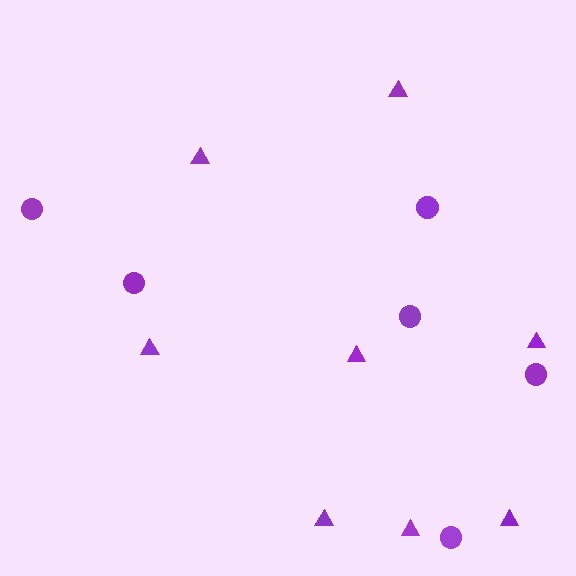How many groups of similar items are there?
There are 2 groups: one group of circles (6) and one group of triangles (8).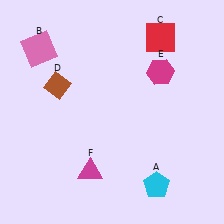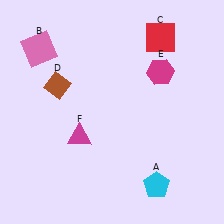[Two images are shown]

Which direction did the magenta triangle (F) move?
The magenta triangle (F) moved up.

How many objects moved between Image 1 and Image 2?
1 object moved between the two images.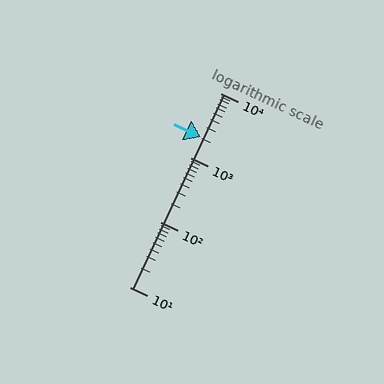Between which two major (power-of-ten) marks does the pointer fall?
The pointer is between 1000 and 10000.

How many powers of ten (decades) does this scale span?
The scale spans 3 decades, from 10 to 10000.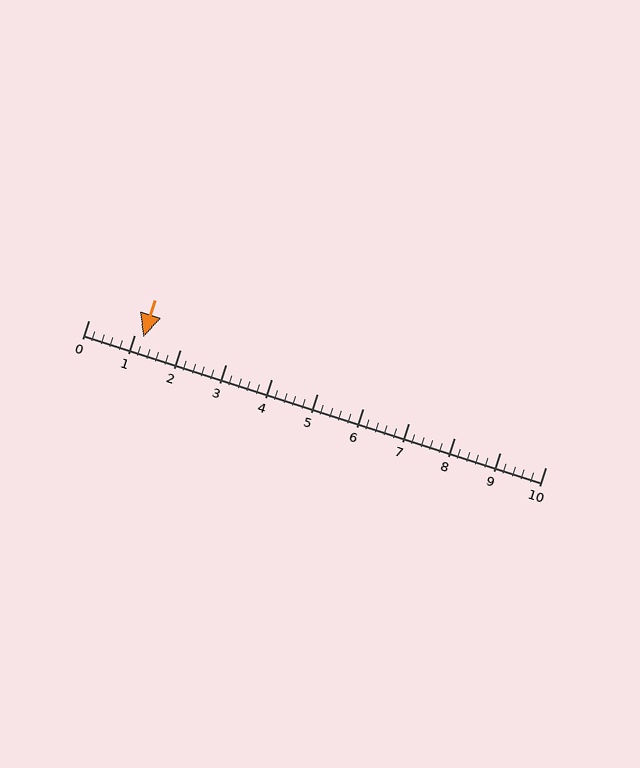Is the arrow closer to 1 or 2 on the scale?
The arrow is closer to 1.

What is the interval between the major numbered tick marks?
The major tick marks are spaced 1 units apart.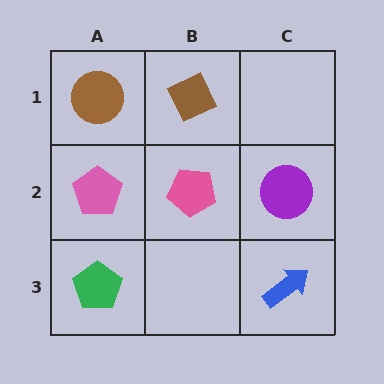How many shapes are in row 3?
2 shapes.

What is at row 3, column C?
A blue arrow.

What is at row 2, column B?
A pink pentagon.